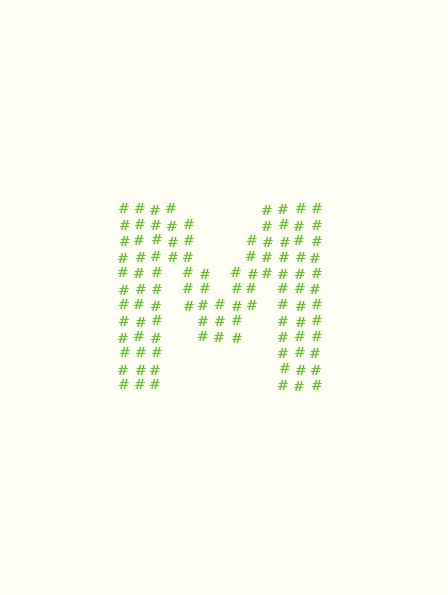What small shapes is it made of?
It is made of small hash symbols.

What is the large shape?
The large shape is the letter M.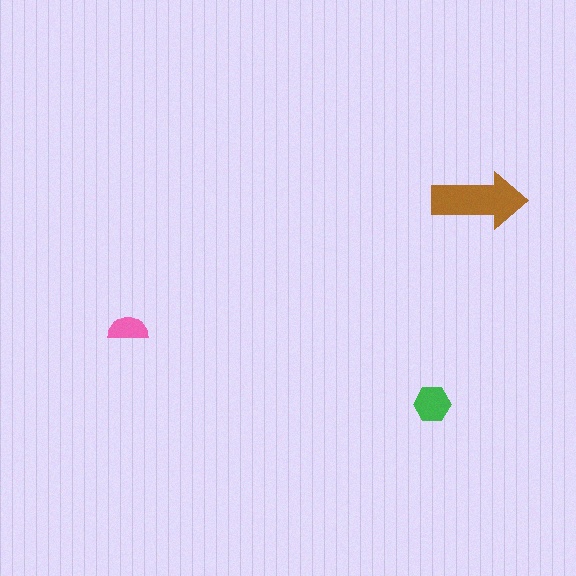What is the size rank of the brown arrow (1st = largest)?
1st.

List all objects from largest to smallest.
The brown arrow, the green hexagon, the pink semicircle.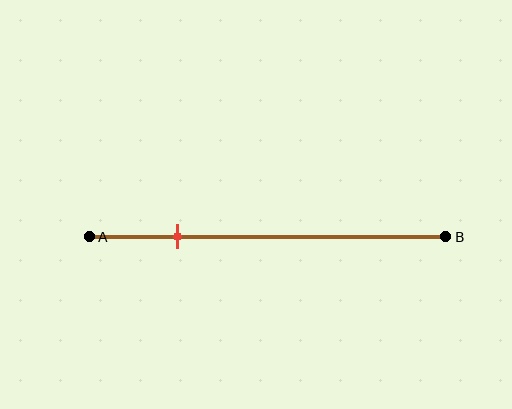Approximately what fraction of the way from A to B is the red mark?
The red mark is approximately 25% of the way from A to B.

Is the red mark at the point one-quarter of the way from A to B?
Yes, the mark is approximately at the one-quarter point.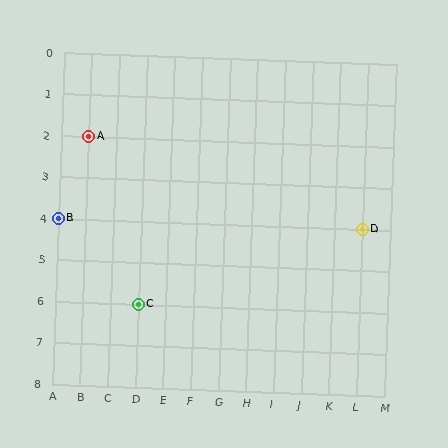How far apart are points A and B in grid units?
Points A and B are 1 column and 2 rows apart (about 2.2 grid units diagonally).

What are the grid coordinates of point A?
Point A is at grid coordinates (B, 2).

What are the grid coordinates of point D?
Point D is at grid coordinates (L, 4).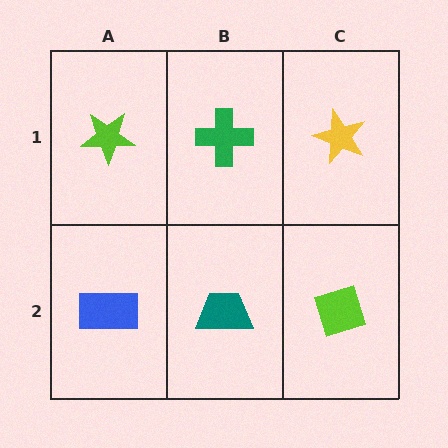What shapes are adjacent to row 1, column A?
A blue rectangle (row 2, column A), a green cross (row 1, column B).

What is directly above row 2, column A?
A lime star.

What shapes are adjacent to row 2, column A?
A lime star (row 1, column A), a teal trapezoid (row 2, column B).